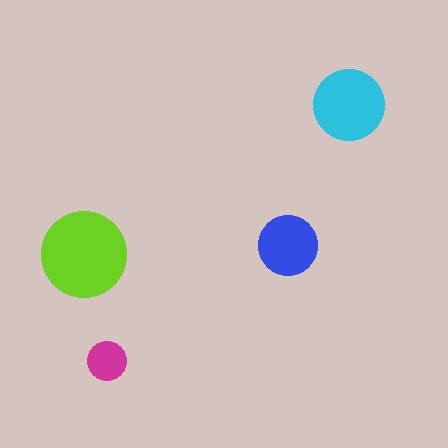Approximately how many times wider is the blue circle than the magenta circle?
About 1.5 times wider.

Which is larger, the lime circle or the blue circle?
The lime one.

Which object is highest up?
The cyan circle is topmost.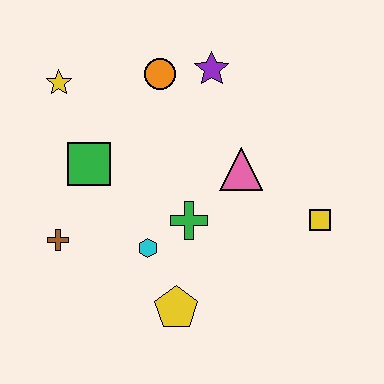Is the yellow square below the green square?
Yes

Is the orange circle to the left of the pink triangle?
Yes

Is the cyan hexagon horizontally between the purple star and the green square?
Yes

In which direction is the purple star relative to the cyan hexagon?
The purple star is above the cyan hexagon.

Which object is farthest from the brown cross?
The yellow square is farthest from the brown cross.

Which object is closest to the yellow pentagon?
The cyan hexagon is closest to the yellow pentagon.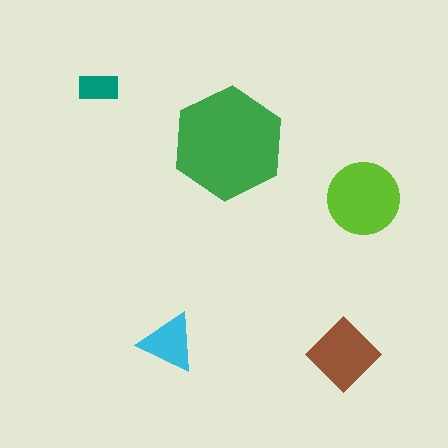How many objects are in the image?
There are 5 objects in the image.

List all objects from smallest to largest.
The teal rectangle, the cyan triangle, the brown diamond, the lime circle, the green hexagon.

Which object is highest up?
The teal rectangle is topmost.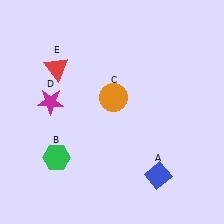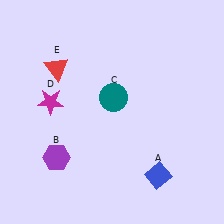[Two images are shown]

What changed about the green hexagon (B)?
In Image 1, B is green. In Image 2, it changed to purple.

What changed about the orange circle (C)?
In Image 1, C is orange. In Image 2, it changed to teal.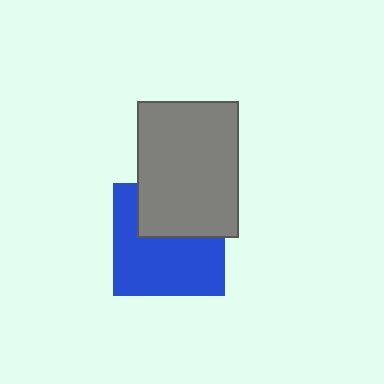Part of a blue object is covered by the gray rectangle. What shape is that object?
It is a square.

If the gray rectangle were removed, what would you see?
You would see the complete blue square.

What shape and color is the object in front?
The object in front is a gray rectangle.